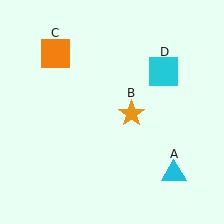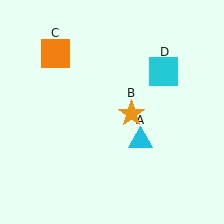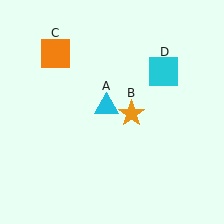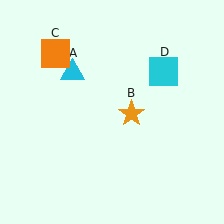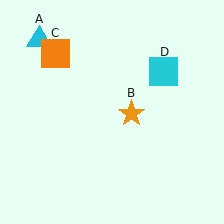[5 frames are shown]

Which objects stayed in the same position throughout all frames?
Orange star (object B) and orange square (object C) and cyan square (object D) remained stationary.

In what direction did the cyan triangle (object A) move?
The cyan triangle (object A) moved up and to the left.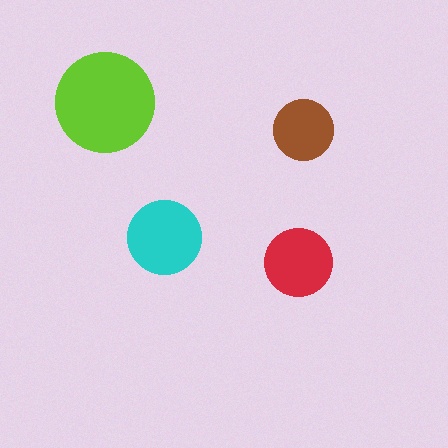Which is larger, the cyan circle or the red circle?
The cyan one.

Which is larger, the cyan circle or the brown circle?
The cyan one.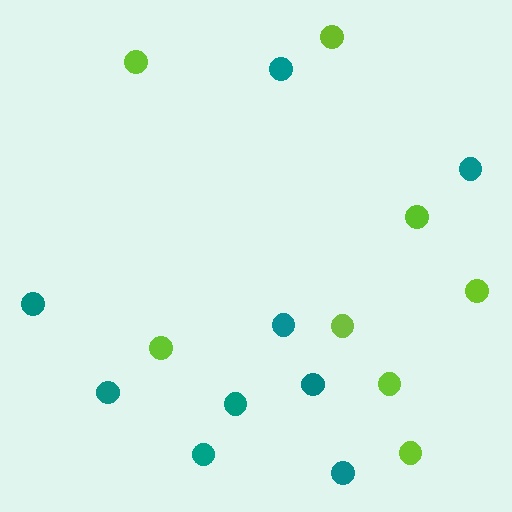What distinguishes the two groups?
There are 2 groups: one group of lime circles (8) and one group of teal circles (9).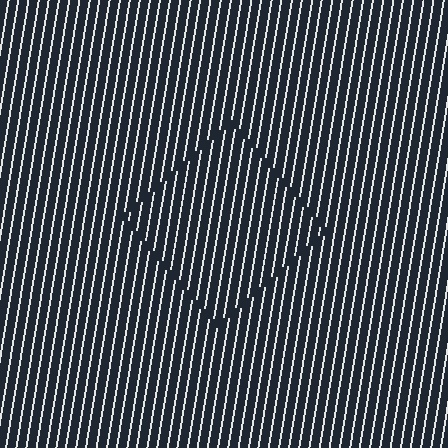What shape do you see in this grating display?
An illusory square. The interior of the shape contains the same grating, shifted by half a period — the contour is defined by the phase discontinuity where line-ends from the inner and outer gratings abut.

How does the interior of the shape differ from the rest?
The interior of the shape contains the same grating, shifted by half a period — the contour is defined by the phase discontinuity where line-ends from the inner and outer gratings abut.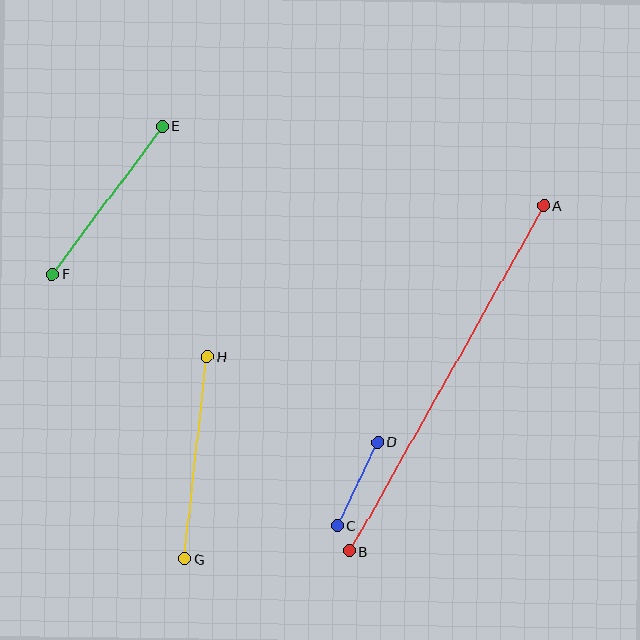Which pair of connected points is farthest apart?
Points A and B are farthest apart.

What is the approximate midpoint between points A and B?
The midpoint is at approximately (446, 378) pixels.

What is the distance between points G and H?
The distance is approximately 204 pixels.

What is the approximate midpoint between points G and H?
The midpoint is at approximately (196, 458) pixels.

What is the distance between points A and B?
The distance is approximately 397 pixels.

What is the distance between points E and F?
The distance is approximately 184 pixels.